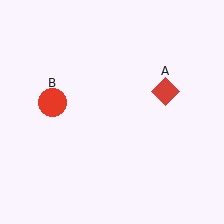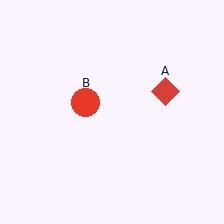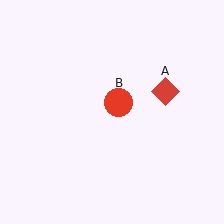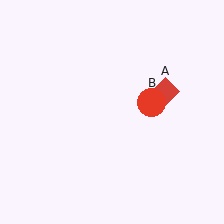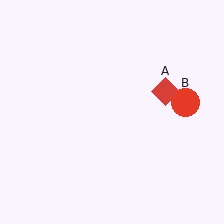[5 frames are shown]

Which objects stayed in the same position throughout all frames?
Red diamond (object A) remained stationary.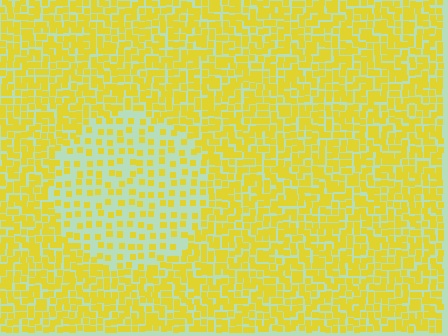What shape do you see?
I see a circle.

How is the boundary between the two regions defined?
The boundary is defined by a change in element density (approximately 2.3x ratio). All elements are the same color, size, and shape.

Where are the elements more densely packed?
The elements are more densely packed outside the circle boundary.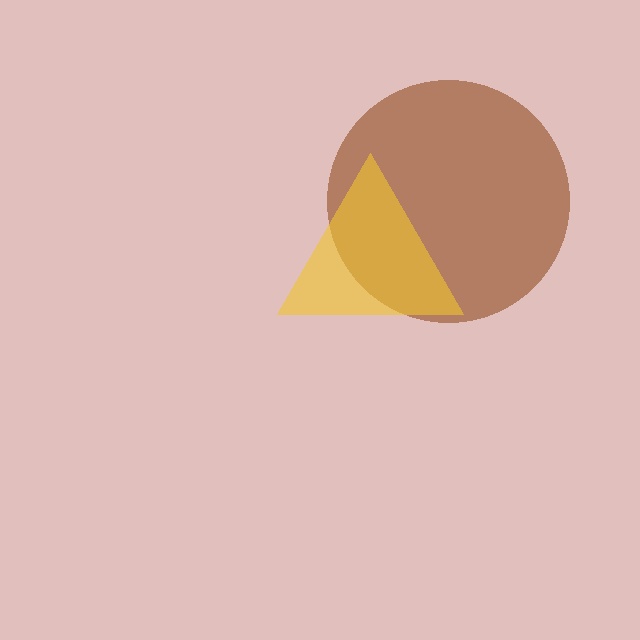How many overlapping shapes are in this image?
There are 2 overlapping shapes in the image.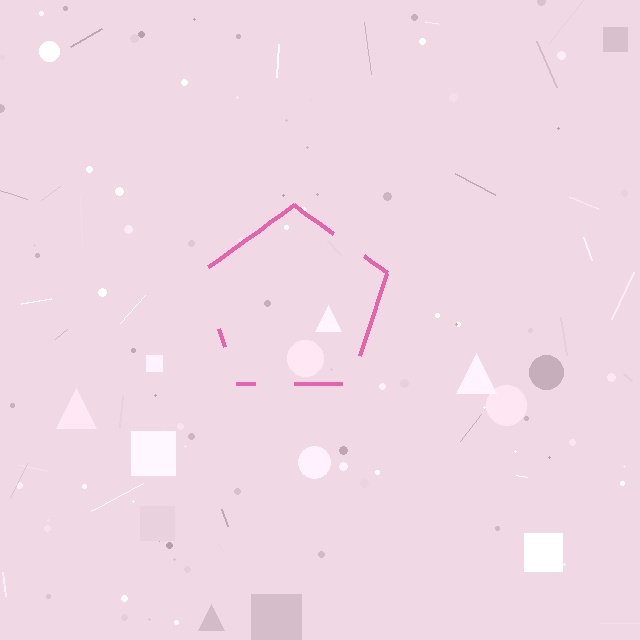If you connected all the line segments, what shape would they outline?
They would outline a pentagon.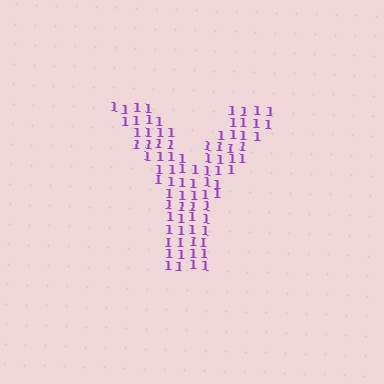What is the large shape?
The large shape is the letter Y.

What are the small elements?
The small elements are digit 1's.